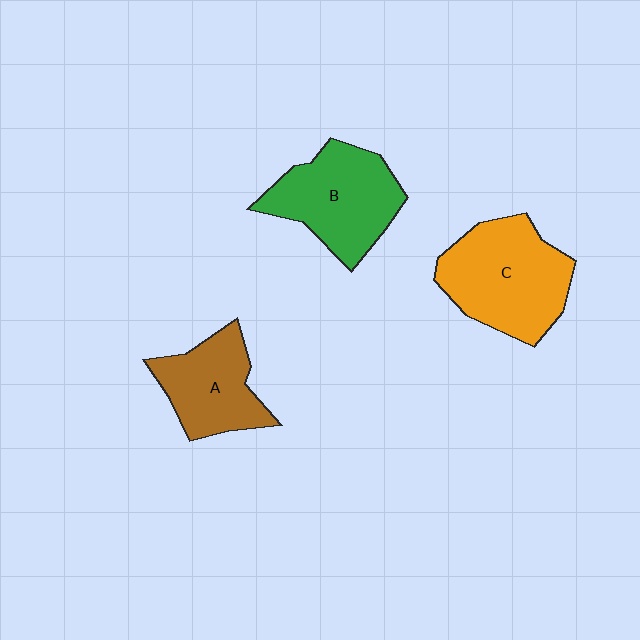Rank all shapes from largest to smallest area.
From largest to smallest: C (orange), B (green), A (brown).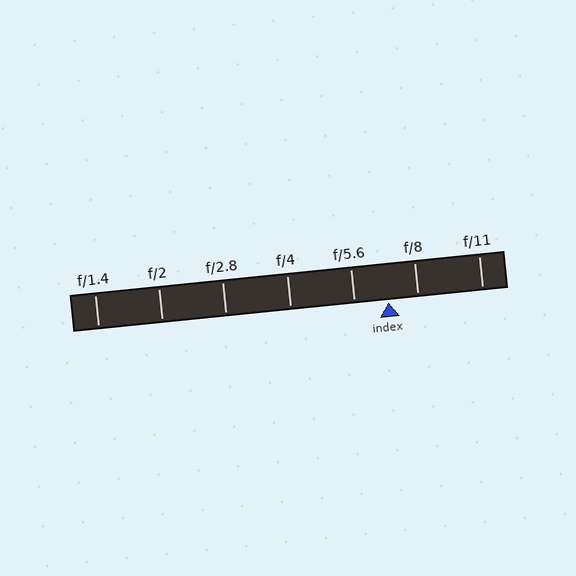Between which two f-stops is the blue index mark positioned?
The index mark is between f/5.6 and f/8.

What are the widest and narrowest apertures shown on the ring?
The widest aperture shown is f/1.4 and the narrowest is f/11.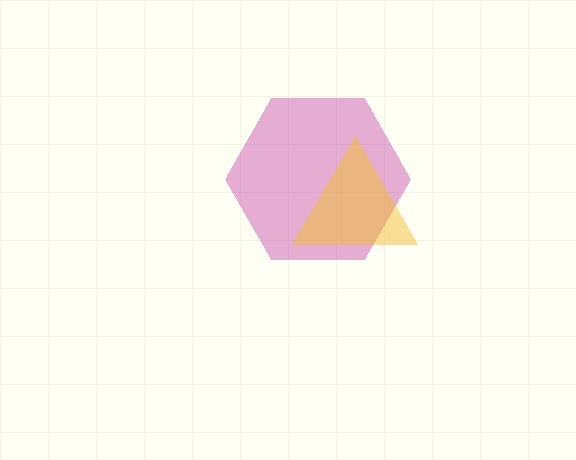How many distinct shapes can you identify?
There are 2 distinct shapes: a magenta hexagon, a yellow triangle.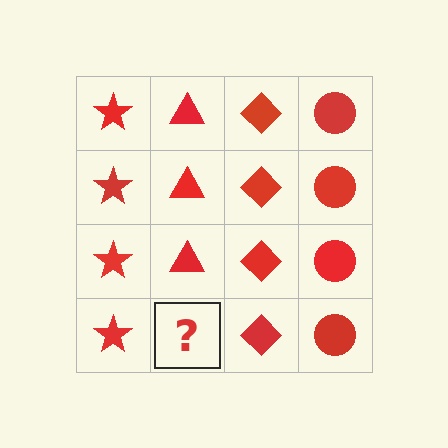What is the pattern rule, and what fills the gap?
The rule is that each column has a consistent shape. The gap should be filled with a red triangle.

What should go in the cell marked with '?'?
The missing cell should contain a red triangle.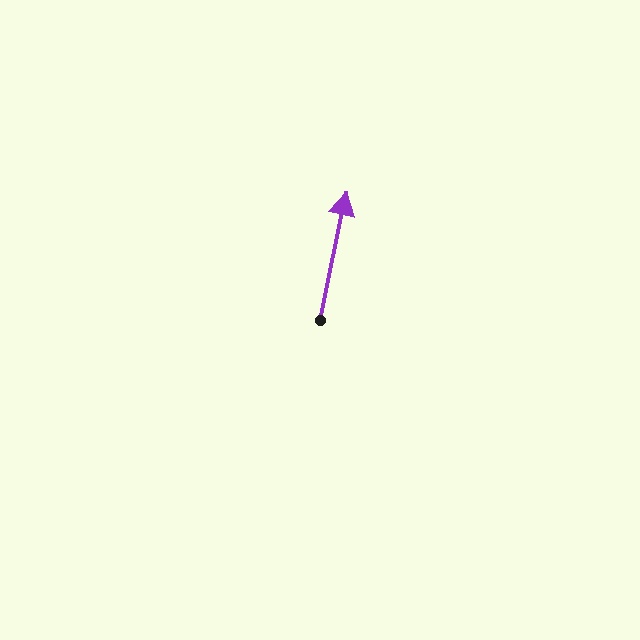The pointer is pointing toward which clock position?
Roughly 12 o'clock.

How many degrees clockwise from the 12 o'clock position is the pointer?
Approximately 12 degrees.